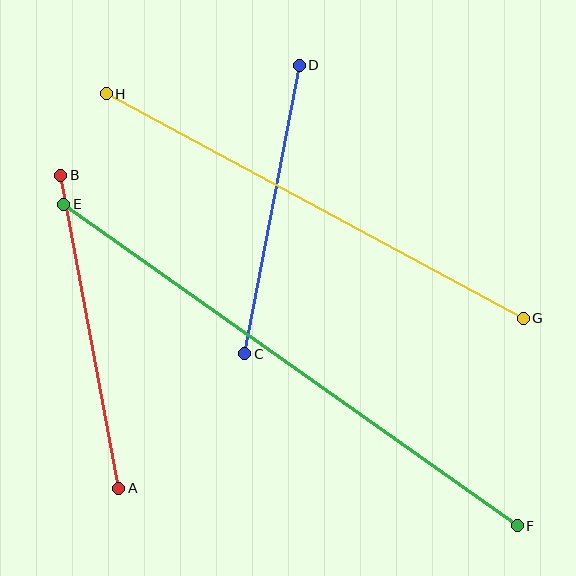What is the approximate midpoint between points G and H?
The midpoint is at approximately (315, 206) pixels.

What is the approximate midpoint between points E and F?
The midpoint is at approximately (290, 365) pixels.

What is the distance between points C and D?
The distance is approximately 294 pixels.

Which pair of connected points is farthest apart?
Points E and F are farthest apart.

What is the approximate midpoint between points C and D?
The midpoint is at approximately (272, 209) pixels.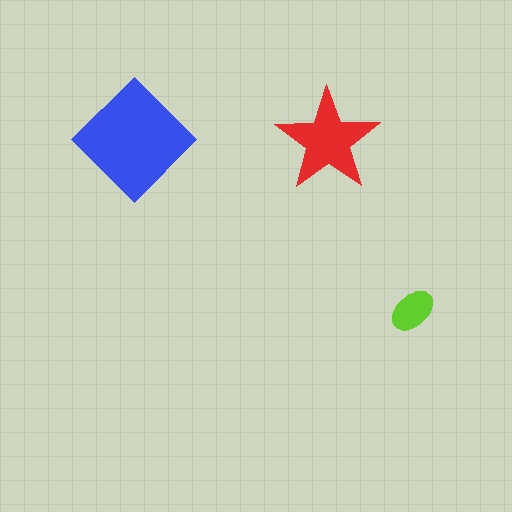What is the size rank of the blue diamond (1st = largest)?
1st.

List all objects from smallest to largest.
The lime ellipse, the red star, the blue diamond.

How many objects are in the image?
There are 3 objects in the image.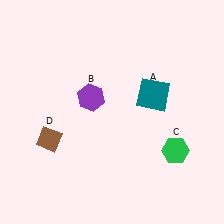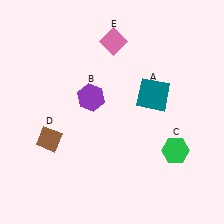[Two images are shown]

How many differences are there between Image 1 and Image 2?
There is 1 difference between the two images.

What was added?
A pink diamond (E) was added in Image 2.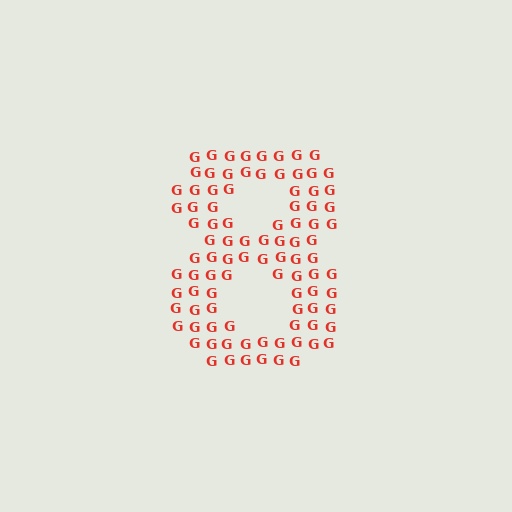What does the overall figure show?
The overall figure shows the digit 8.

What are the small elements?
The small elements are letter G's.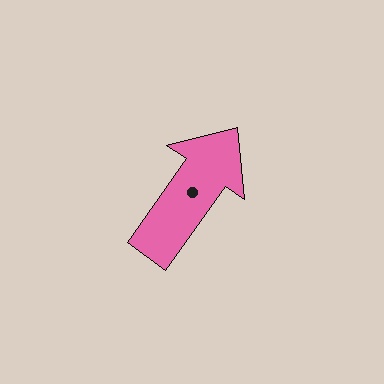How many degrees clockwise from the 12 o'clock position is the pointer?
Approximately 35 degrees.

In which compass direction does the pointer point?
Northeast.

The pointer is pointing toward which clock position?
Roughly 1 o'clock.